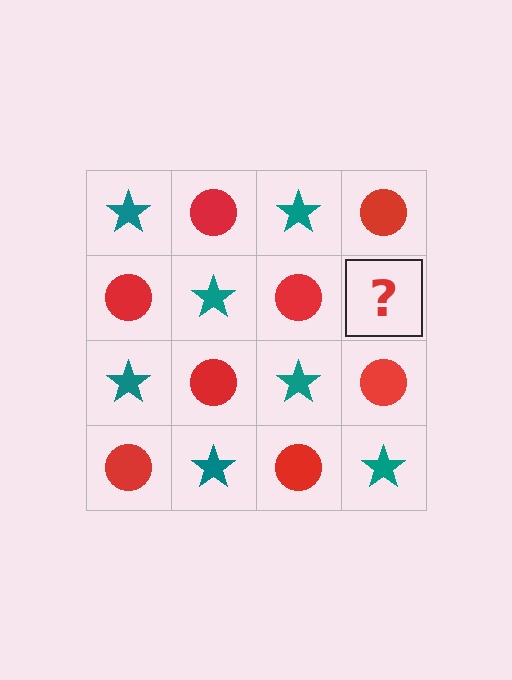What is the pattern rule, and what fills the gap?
The rule is that it alternates teal star and red circle in a checkerboard pattern. The gap should be filled with a teal star.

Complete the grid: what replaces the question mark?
The question mark should be replaced with a teal star.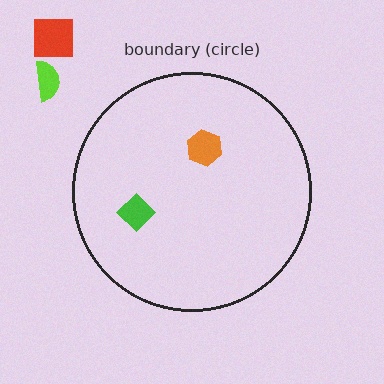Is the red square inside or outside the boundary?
Outside.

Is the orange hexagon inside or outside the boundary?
Inside.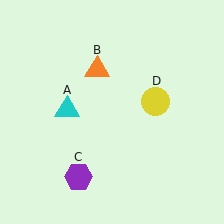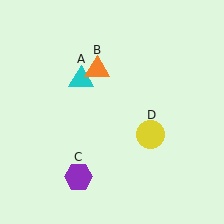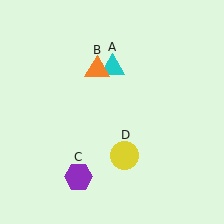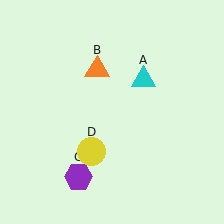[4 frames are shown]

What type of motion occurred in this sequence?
The cyan triangle (object A), yellow circle (object D) rotated clockwise around the center of the scene.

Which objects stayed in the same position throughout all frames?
Orange triangle (object B) and purple hexagon (object C) remained stationary.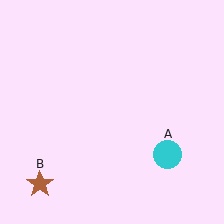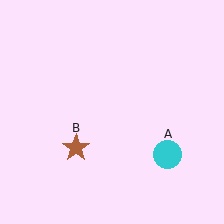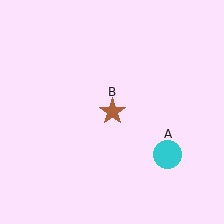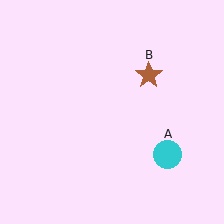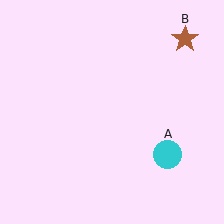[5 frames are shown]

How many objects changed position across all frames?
1 object changed position: brown star (object B).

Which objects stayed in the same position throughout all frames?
Cyan circle (object A) remained stationary.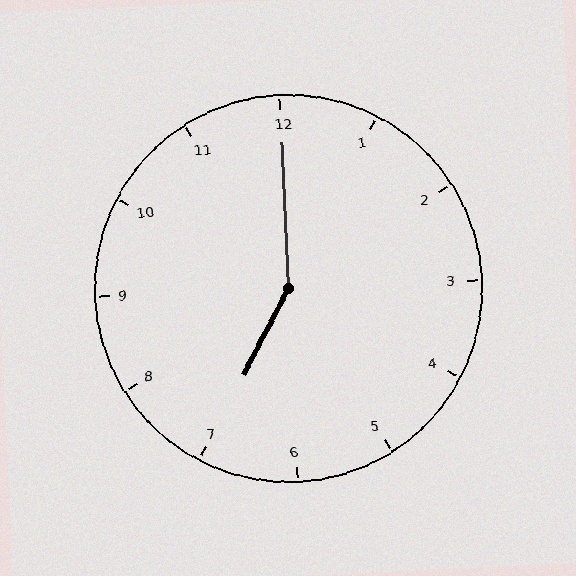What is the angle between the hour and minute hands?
Approximately 150 degrees.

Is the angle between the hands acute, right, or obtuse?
It is obtuse.